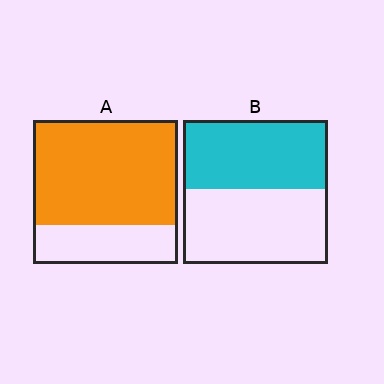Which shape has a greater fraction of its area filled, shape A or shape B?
Shape A.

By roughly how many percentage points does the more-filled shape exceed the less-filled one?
By roughly 25 percentage points (A over B).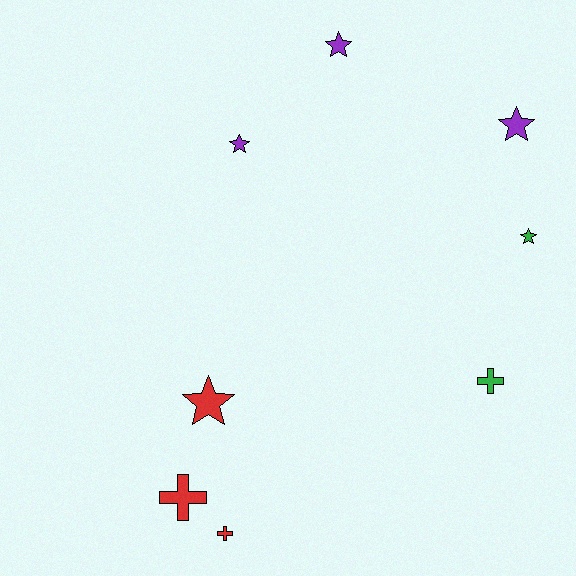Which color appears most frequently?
Purple, with 3 objects.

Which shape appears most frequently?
Star, with 5 objects.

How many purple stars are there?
There are 3 purple stars.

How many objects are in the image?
There are 8 objects.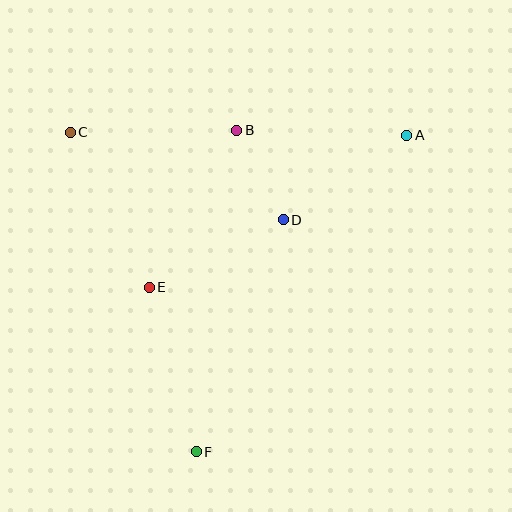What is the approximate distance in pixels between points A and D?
The distance between A and D is approximately 150 pixels.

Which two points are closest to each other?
Points B and D are closest to each other.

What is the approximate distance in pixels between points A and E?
The distance between A and E is approximately 299 pixels.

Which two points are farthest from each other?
Points A and F are farthest from each other.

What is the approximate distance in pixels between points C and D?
The distance between C and D is approximately 230 pixels.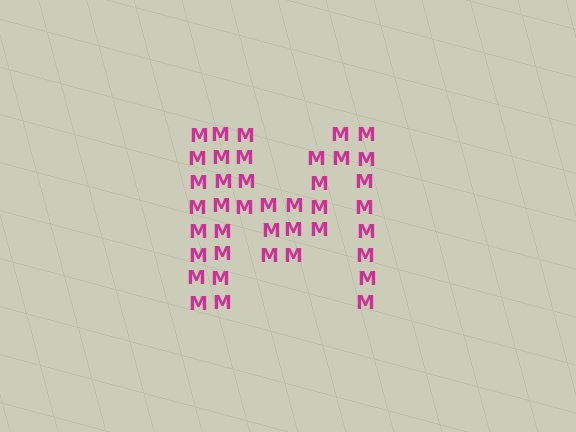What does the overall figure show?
The overall figure shows the letter M.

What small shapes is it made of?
It is made of small letter M's.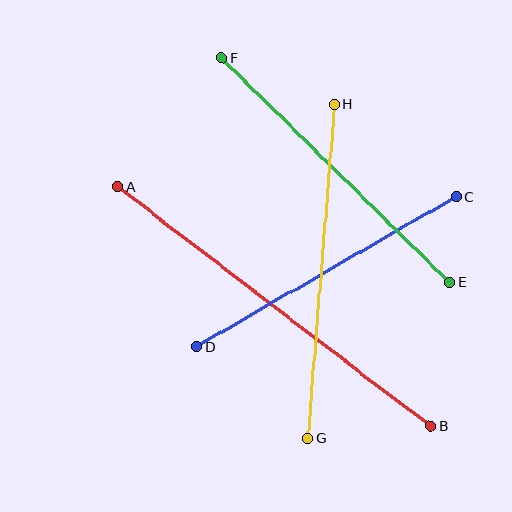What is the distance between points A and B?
The distance is approximately 394 pixels.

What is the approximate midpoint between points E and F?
The midpoint is at approximately (335, 170) pixels.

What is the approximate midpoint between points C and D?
The midpoint is at approximately (326, 272) pixels.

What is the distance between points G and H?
The distance is approximately 335 pixels.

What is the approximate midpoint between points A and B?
The midpoint is at approximately (274, 306) pixels.